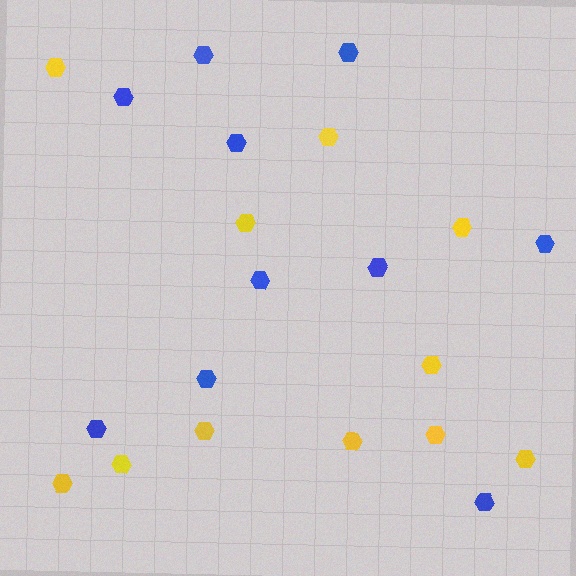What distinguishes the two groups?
There are 2 groups: one group of yellow hexagons (11) and one group of blue hexagons (10).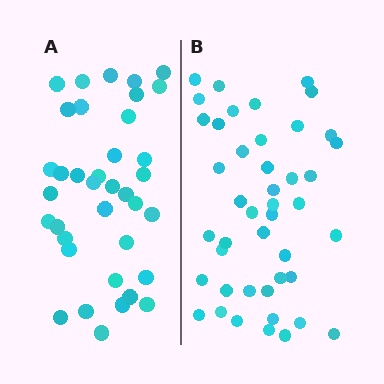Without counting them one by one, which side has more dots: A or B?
Region B (the right region) has more dots.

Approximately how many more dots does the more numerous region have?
Region B has roughly 8 or so more dots than region A.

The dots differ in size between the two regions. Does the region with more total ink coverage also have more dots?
No. Region A has more total ink coverage because its dots are larger, but region B actually contains more individual dots. Total area can be misleading — the number of items is what matters here.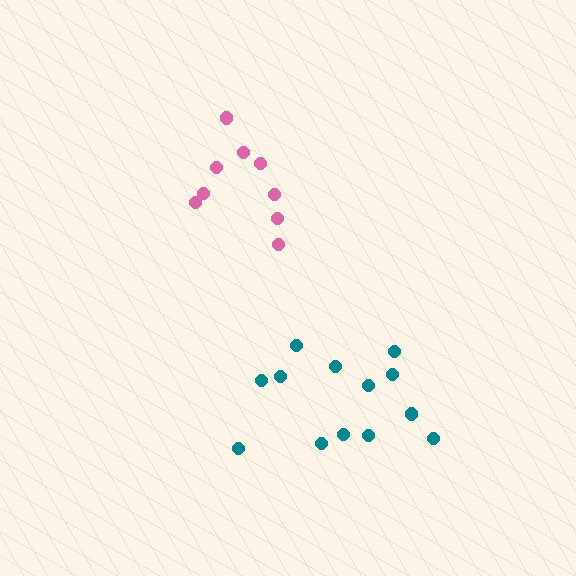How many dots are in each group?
Group 1: 9 dots, Group 2: 13 dots (22 total).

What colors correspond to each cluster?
The clusters are colored: pink, teal.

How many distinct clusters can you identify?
There are 2 distinct clusters.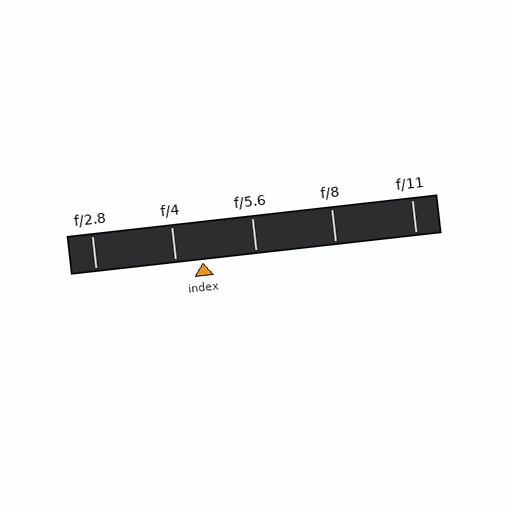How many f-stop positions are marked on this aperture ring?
There are 5 f-stop positions marked.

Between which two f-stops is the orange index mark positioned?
The index mark is between f/4 and f/5.6.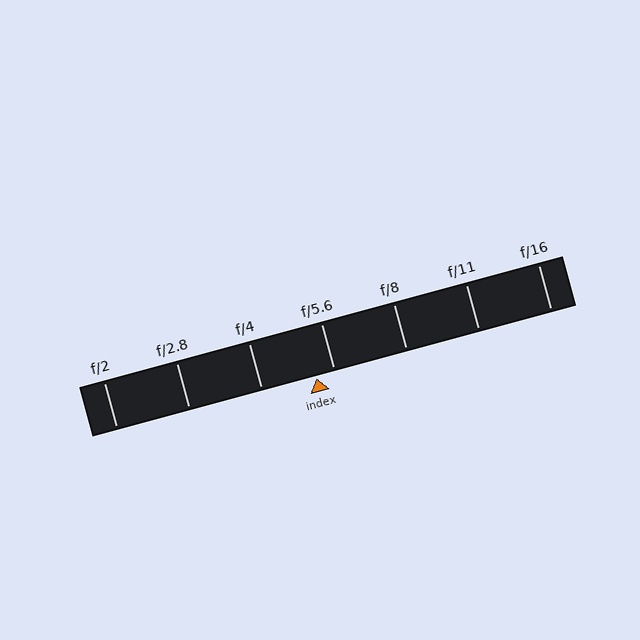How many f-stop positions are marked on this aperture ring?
There are 7 f-stop positions marked.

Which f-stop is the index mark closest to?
The index mark is closest to f/5.6.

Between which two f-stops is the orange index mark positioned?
The index mark is between f/4 and f/5.6.